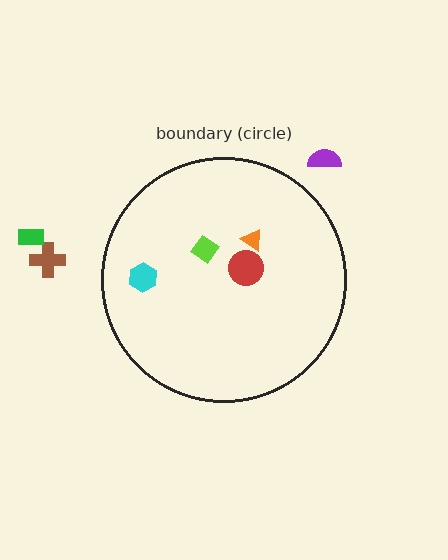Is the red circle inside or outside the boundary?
Inside.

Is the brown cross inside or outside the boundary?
Outside.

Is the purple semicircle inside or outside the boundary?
Outside.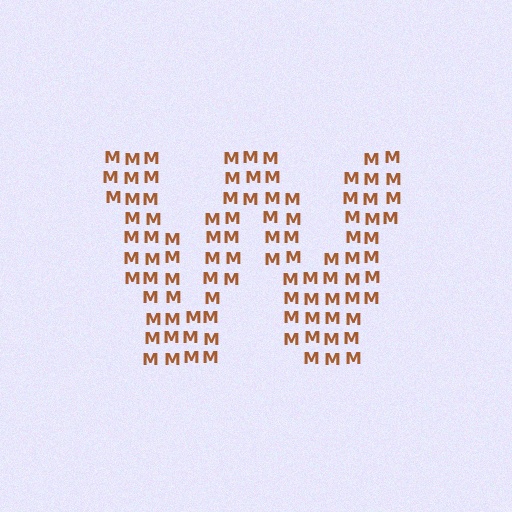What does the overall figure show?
The overall figure shows the letter W.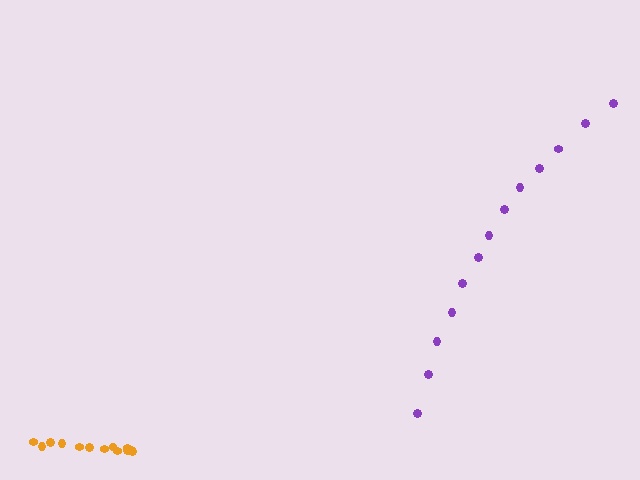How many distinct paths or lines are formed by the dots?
There are 2 distinct paths.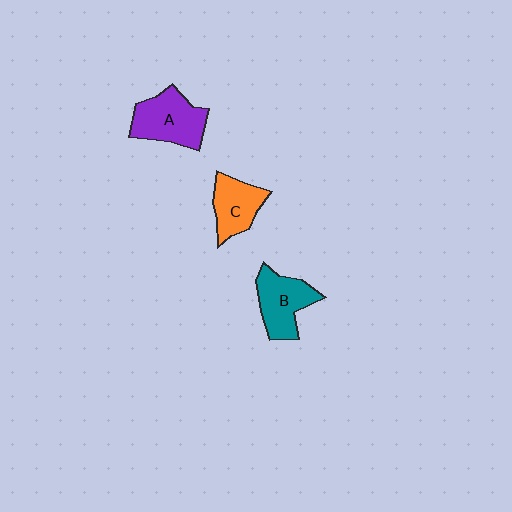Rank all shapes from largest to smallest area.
From largest to smallest: A (purple), B (teal), C (orange).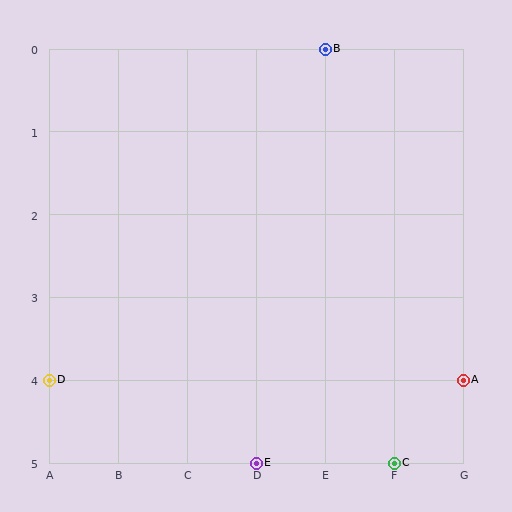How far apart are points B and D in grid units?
Points B and D are 4 columns and 4 rows apart (about 5.7 grid units diagonally).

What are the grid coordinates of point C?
Point C is at grid coordinates (F, 5).